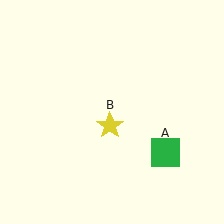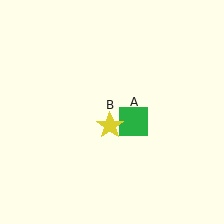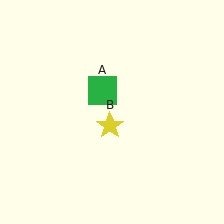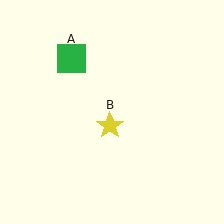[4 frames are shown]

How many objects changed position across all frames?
1 object changed position: green square (object A).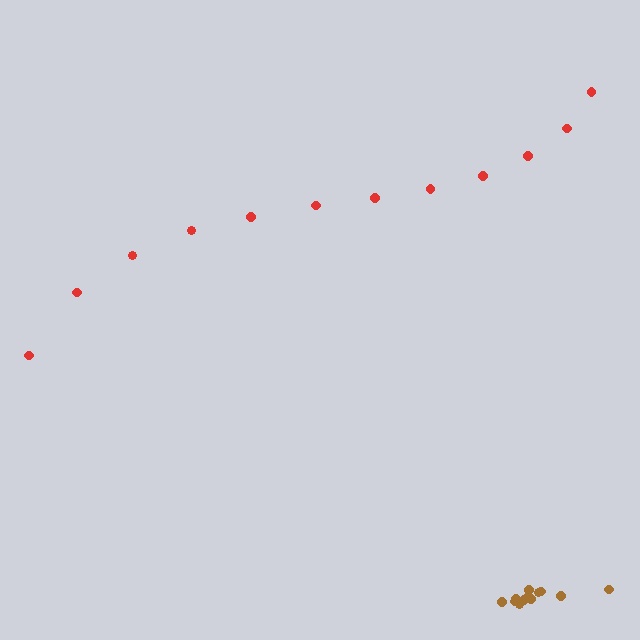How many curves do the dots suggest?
There are 2 distinct paths.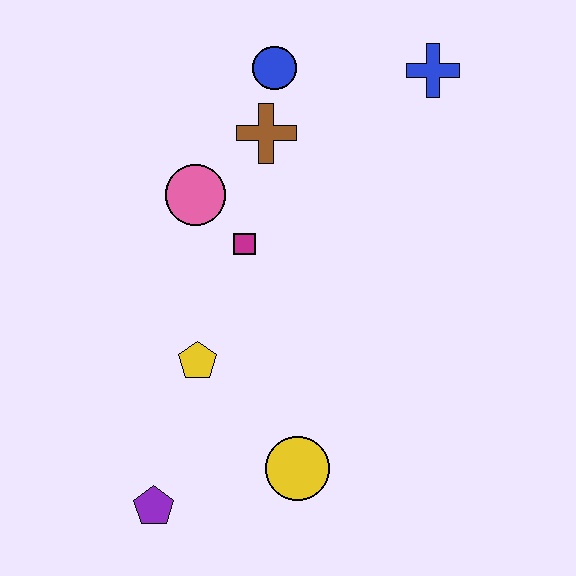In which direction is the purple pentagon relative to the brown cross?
The purple pentagon is below the brown cross.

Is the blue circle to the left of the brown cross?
No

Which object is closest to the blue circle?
The brown cross is closest to the blue circle.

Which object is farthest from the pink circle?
The purple pentagon is farthest from the pink circle.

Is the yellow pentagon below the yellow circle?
No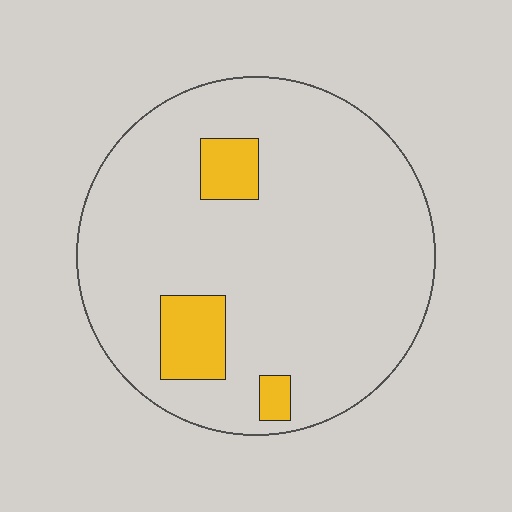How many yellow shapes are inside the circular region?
3.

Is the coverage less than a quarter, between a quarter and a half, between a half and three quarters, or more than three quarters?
Less than a quarter.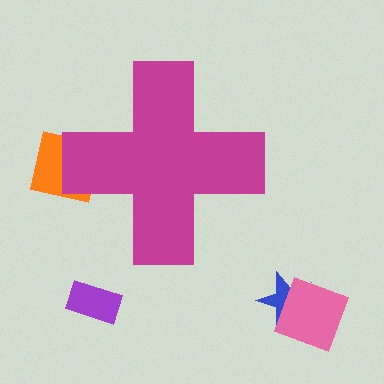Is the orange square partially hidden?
Yes, the orange square is partially hidden behind the magenta cross.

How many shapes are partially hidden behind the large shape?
1 shape is partially hidden.